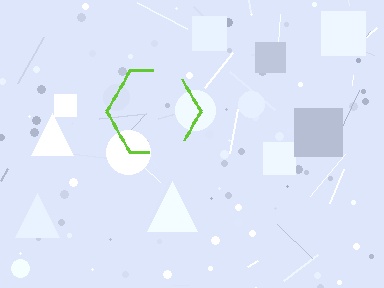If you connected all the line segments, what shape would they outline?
They would outline a hexagon.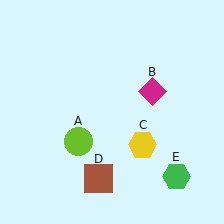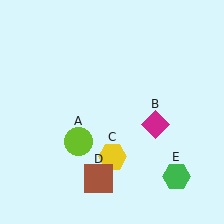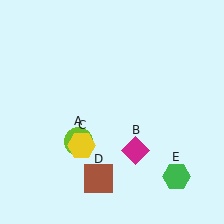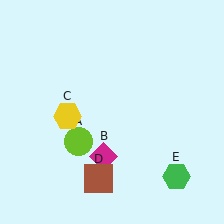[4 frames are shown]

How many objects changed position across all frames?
2 objects changed position: magenta diamond (object B), yellow hexagon (object C).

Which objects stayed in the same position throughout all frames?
Lime circle (object A) and brown square (object D) and green hexagon (object E) remained stationary.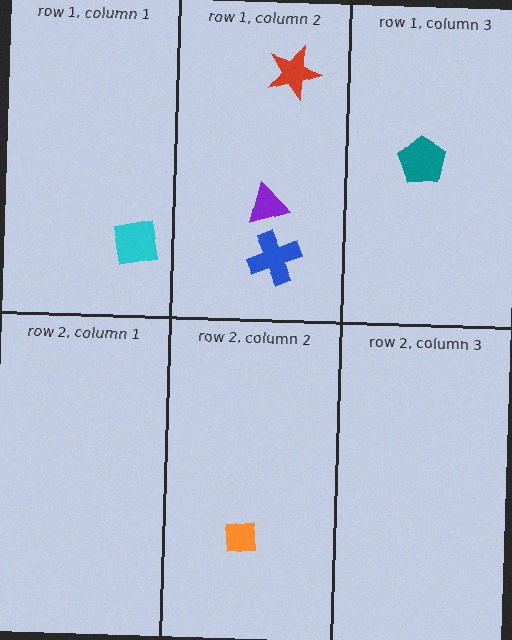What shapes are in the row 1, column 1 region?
The cyan square.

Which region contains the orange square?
The row 2, column 2 region.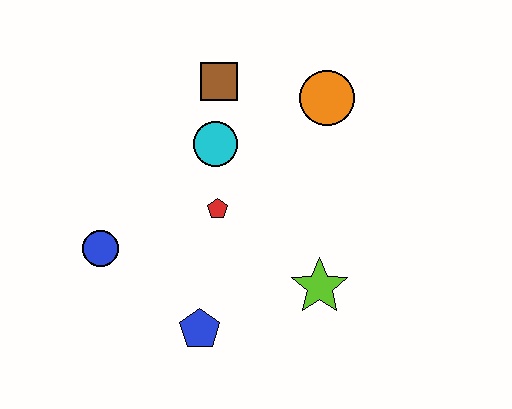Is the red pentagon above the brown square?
No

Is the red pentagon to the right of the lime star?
No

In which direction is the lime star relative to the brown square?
The lime star is below the brown square.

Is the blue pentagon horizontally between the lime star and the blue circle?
Yes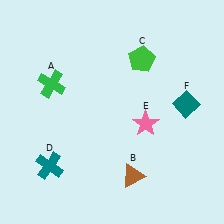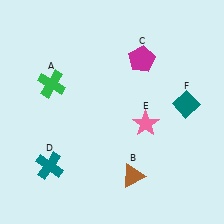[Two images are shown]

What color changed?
The pentagon (C) changed from green in Image 1 to magenta in Image 2.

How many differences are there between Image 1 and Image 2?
There is 1 difference between the two images.